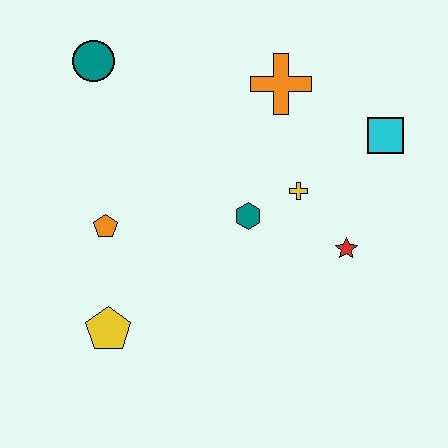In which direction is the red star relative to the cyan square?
The red star is below the cyan square.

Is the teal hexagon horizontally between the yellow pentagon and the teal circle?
No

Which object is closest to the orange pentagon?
The yellow pentagon is closest to the orange pentagon.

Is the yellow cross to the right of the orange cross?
Yes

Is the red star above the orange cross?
No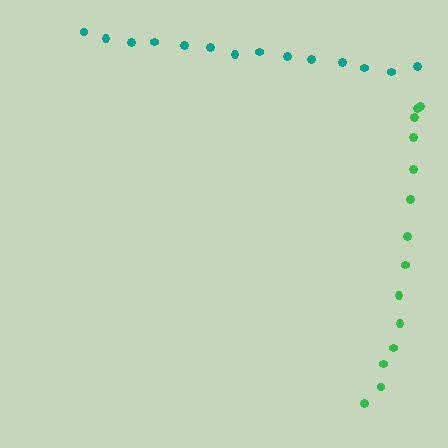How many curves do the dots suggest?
There are 2 distinct paths.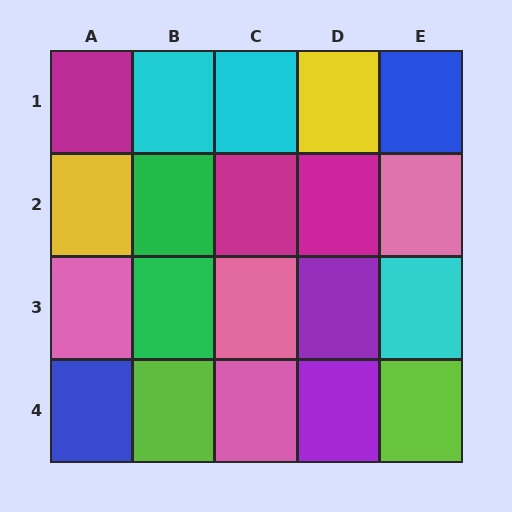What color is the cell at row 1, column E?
Blue.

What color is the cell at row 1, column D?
Yellow.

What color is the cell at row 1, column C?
Cyan.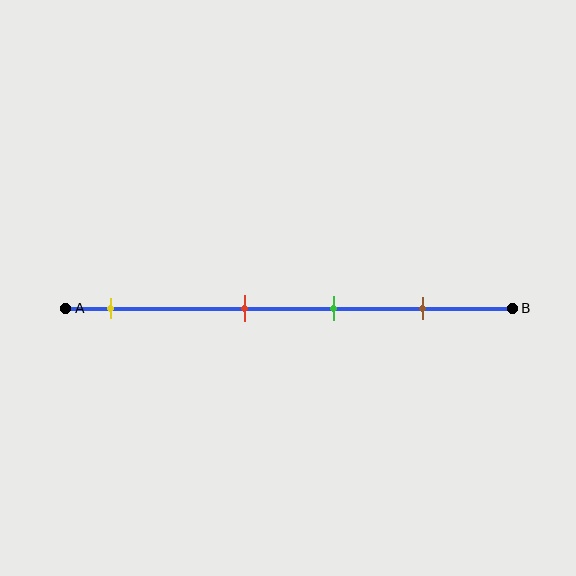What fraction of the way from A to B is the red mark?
The red mark is approximately 40% (0.4) of the way from A to B.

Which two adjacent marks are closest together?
The red and green marks are the closest adjacent pair.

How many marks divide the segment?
There are 4 marks dividing the segment.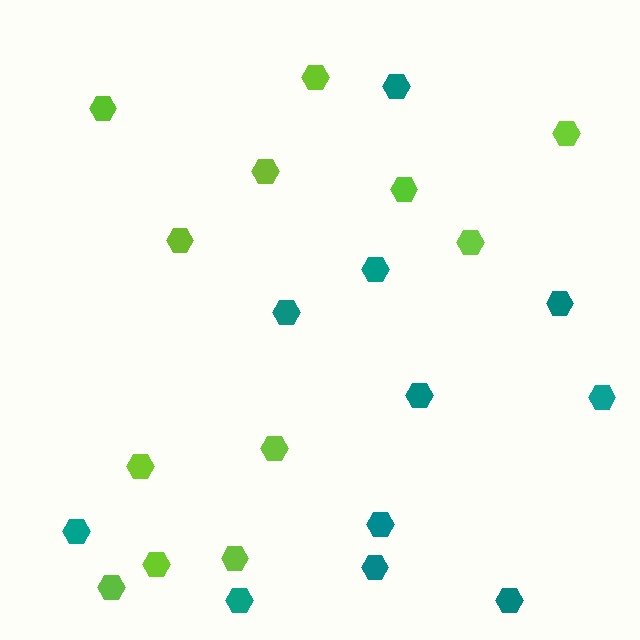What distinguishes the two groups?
There are 2 groups: one group of lime hexagons (12) and one group of teal hexagons (11).